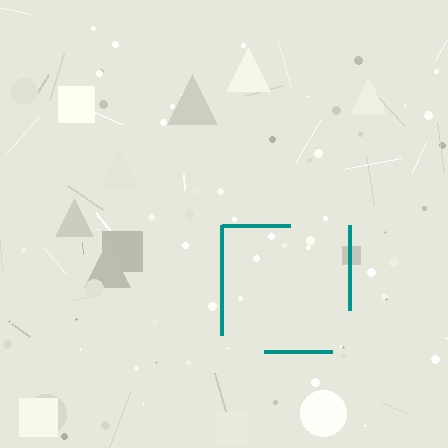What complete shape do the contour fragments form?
The contour fragments form a square.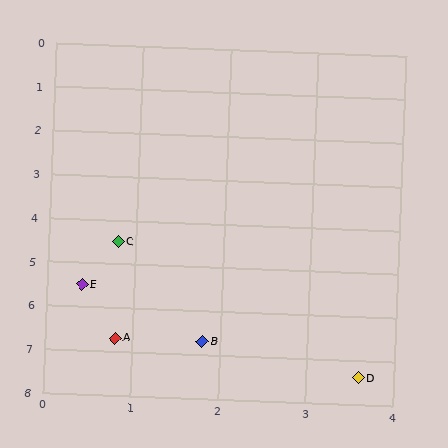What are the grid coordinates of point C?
Point C is at approximately (0.8, 4.5).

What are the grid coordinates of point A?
Point A is at approximately (0.8, 6.7).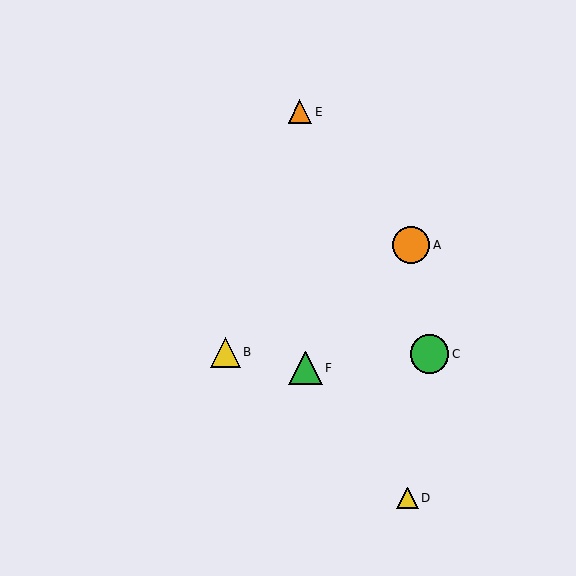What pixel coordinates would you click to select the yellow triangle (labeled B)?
Click at (225, 352) to select the yellow triangle B.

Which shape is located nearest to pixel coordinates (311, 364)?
The green triangle (labeled F) at (306, 368) is nearest to that location.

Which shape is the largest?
The green circle (labeled C) is the largest.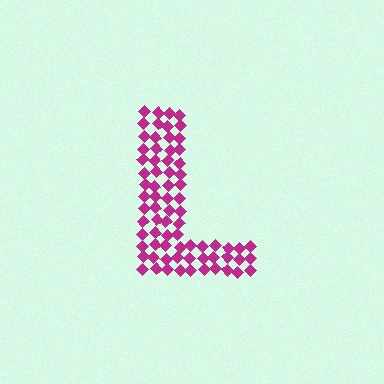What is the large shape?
The large shape is the letter L.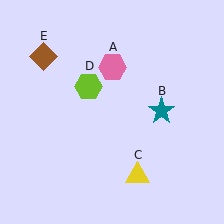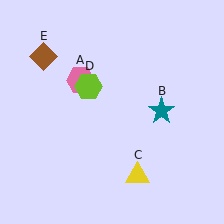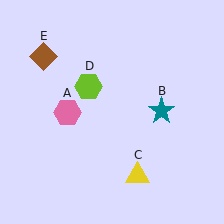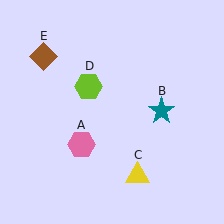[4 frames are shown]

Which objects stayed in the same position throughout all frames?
Teal star (object B) and yellow triangle (object C) and lime hexagon (object D) and brown diamond (object E) remained stationary.